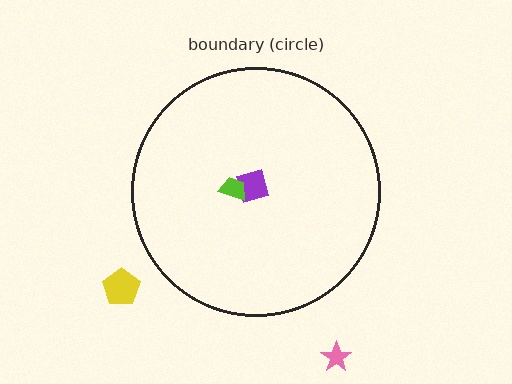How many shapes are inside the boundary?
2 inside, 2 outside.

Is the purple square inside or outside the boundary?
Inside.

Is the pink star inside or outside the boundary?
Outside.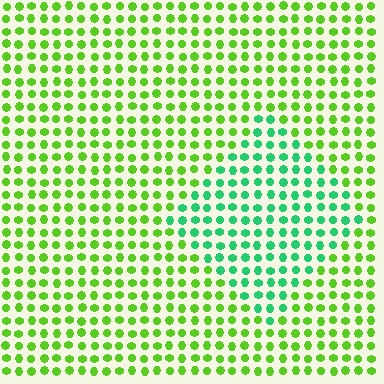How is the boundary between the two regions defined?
The boundary is defined purely by a slight shift in hue (about 45 degrees). Spacing, size, and orientation are identical on both sides.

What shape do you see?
I see a diamond.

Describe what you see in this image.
The image is filled with small lime elements in a uniform arrangement. A diamond-shaped region is visible where the elements are tinted to a slightly different hue, forming a subtle color boundary.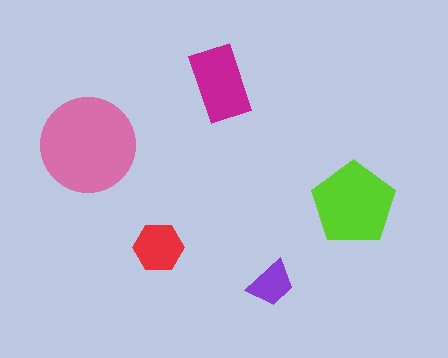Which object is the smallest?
The purple trapezoid.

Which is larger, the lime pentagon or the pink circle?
The pink circle.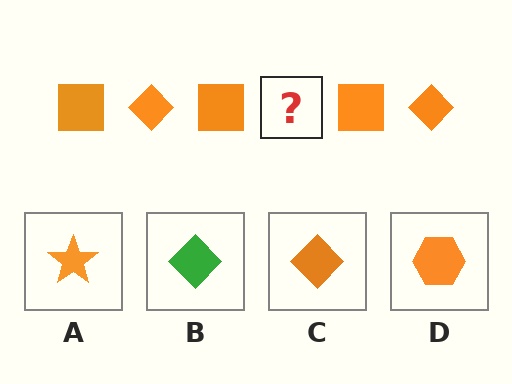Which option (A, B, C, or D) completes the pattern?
C.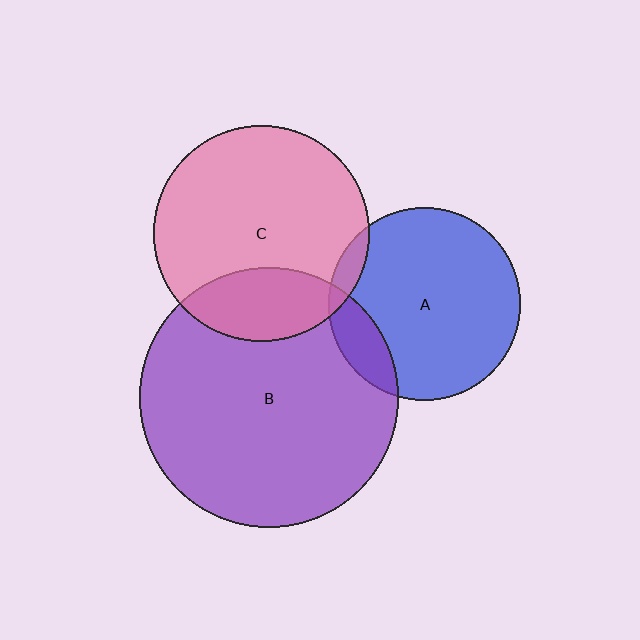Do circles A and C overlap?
Yes.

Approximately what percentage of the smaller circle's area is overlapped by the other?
Approximately 5%.